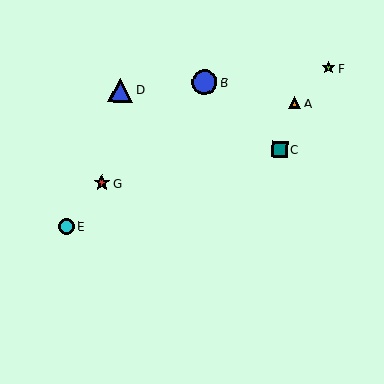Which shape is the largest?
The blue circle (labeled B) is the largest.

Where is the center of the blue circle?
The center of the blue circle is at (205, 82).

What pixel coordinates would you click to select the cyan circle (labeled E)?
Click at (66, 226) to select the cyan circle E.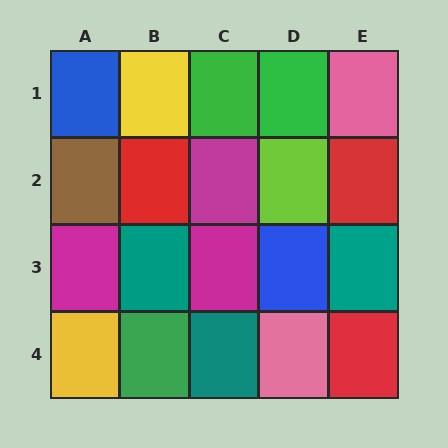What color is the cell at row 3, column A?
Magenta.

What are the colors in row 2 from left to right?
Brown, red, magenta, lime, red.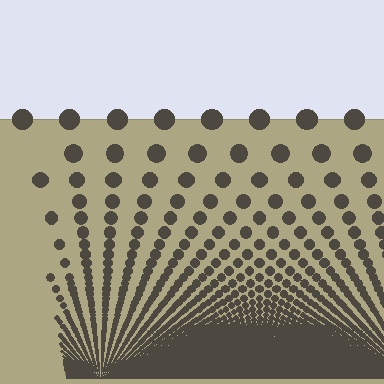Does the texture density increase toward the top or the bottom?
Density increases toward the bottom.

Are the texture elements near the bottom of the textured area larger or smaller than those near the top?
Smaller. The gradient is inverted — elements near the bottom are smaller and denser.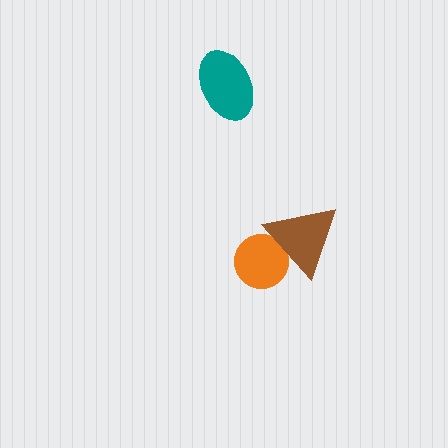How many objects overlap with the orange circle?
1 object overlaps with the orange circle.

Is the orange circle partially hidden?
Yes, it is partially covered by another shape.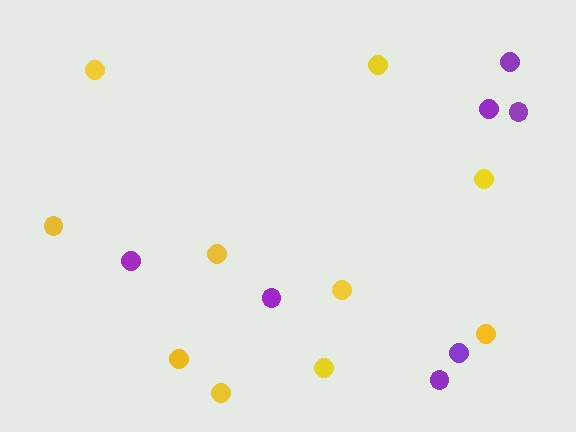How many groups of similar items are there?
There are 2 groups: one group of purple circles (7) and one group of yellow circles (10).